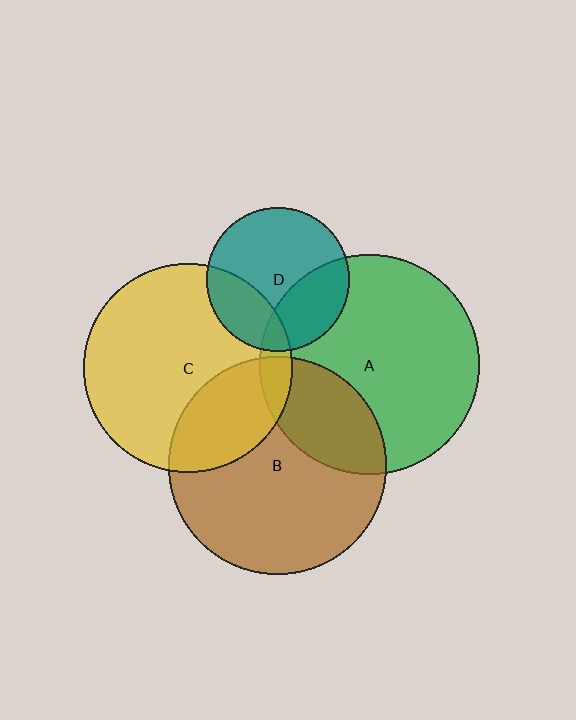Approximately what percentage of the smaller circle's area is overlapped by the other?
Approximately 10%.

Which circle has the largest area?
Circle A (green).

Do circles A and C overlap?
Yes.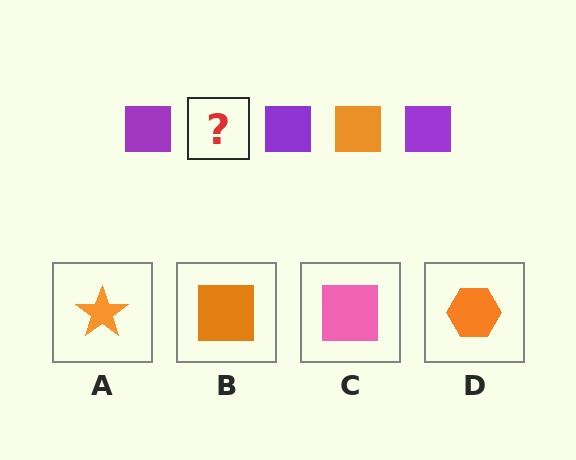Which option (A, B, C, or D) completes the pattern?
B.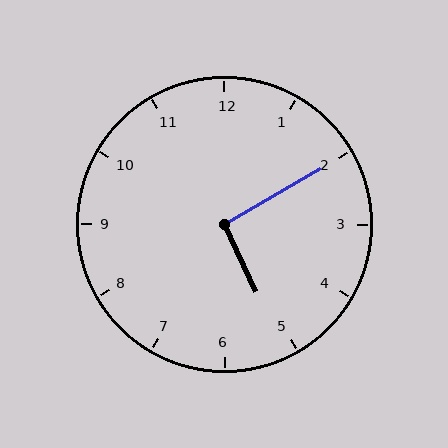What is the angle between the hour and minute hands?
Approximately 95 degrees.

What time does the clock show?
5:10.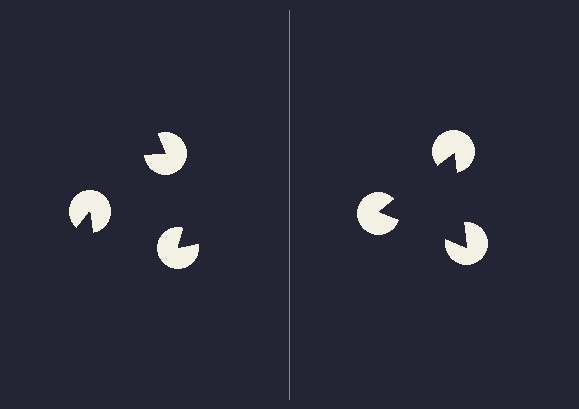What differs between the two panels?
The pac-man discs are positioned identically on both sides; only the wedge orientations differ. On the right they align to a triangle; on the left they are misaligned.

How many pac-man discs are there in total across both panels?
6 — 3 on each side.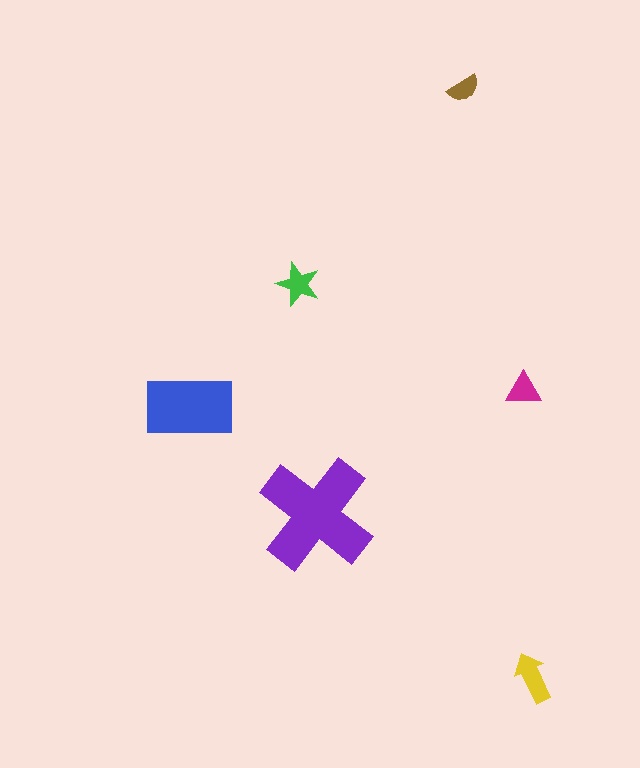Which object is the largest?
The purple cross.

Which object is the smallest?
The brown semicircle.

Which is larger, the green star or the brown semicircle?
The green star.